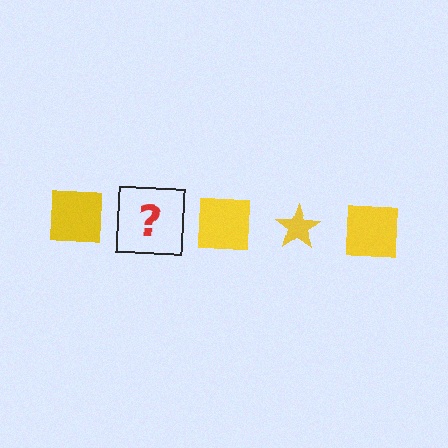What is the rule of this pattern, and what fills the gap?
The rule is that the pattern cycles through square, star shapes in yellow. The gap should be filled with a yellow star.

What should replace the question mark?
The question mark should be replaced with a yellow star.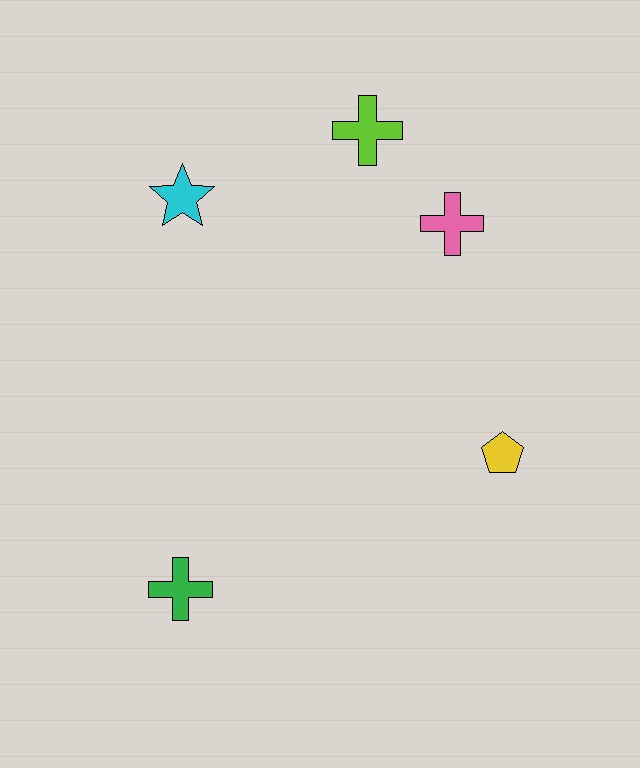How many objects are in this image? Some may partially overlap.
There are 5 objects.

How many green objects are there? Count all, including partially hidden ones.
There is 1 green object.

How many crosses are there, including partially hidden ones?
There are 3 crosses.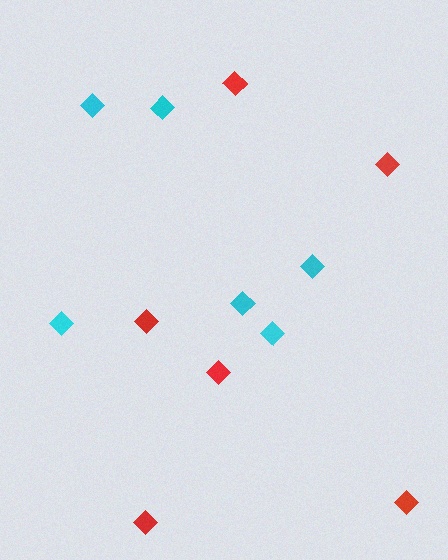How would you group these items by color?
There are 2 groups: one group of red diamonds (6) and one group of cyan diamonds (6).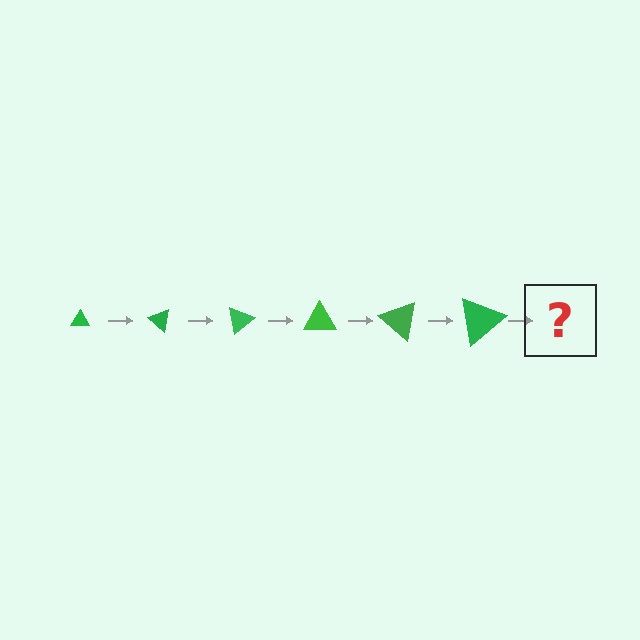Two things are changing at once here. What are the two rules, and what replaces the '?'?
The two rules are that the triangle grows larger each step and it rotates 40 degrees each step. The '?' should be a triangle, larger than the previous one and rotated 240 degrees from the start.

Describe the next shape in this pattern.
It should be a triangle, larger than the previous one and rotated 240 degrees from the start.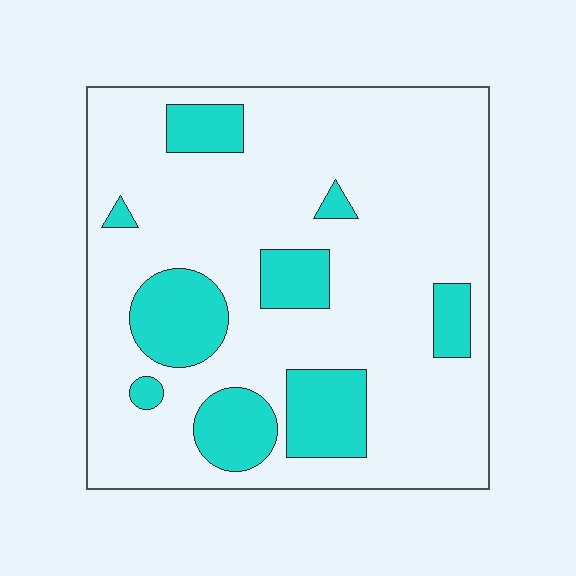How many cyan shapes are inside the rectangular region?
9.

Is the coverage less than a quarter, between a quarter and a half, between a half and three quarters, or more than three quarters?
Less than a quarter.